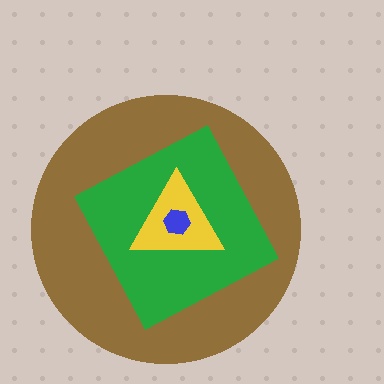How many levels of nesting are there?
4.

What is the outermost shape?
The brown circle.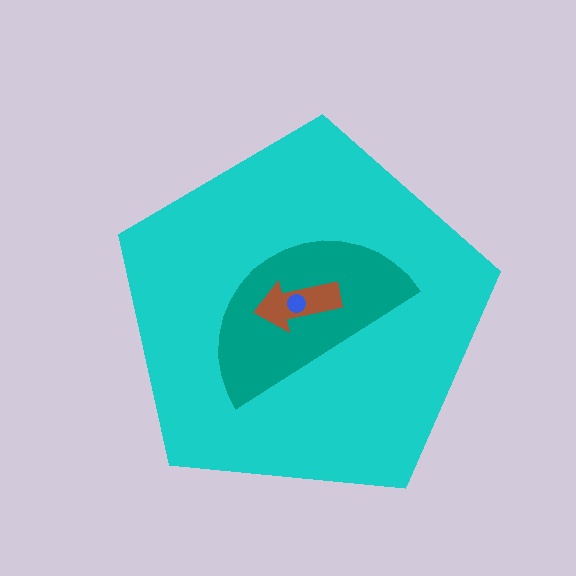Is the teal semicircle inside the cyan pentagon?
Yes.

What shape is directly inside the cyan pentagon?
The teal semicircle.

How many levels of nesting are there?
4.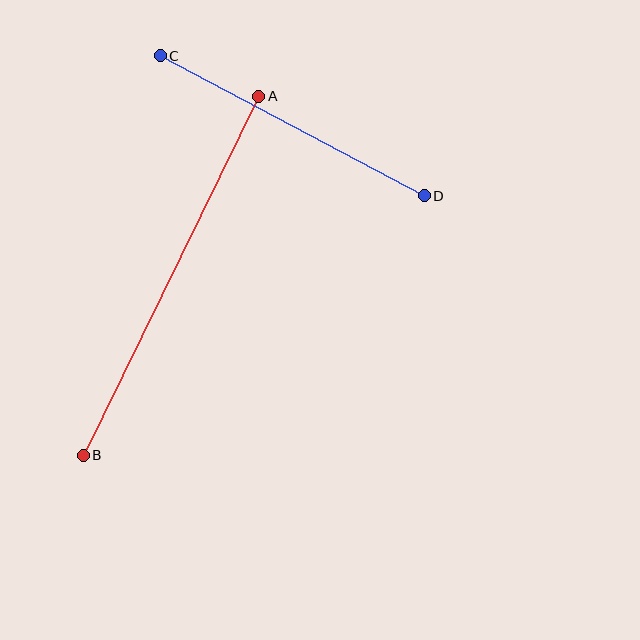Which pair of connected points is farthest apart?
Points A and B are farthest apart.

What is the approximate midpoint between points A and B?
The midpoint is at approximately (171, 276) pixels.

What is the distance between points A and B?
The distance is approximately 400 pixels.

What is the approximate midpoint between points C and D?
The midpoint is at approximately (292, 126) pixels.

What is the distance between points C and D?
The distance is approximately 299 pixels.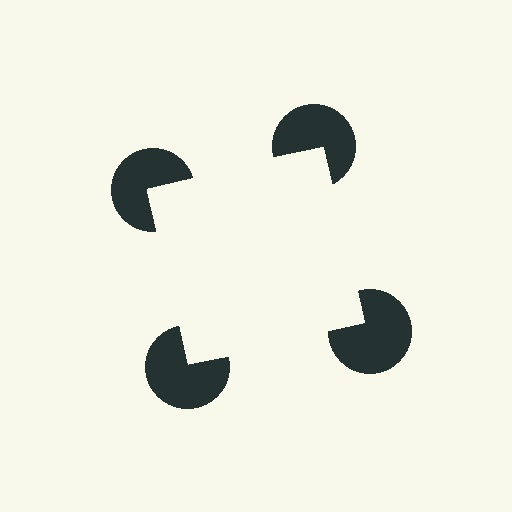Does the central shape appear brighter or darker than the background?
It typically appears slightly brighter than the background, even though no actual brightness change is drawn.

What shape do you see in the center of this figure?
An illusory square — its edges are inferred from the aligned wedge cuts in the pac-man discs, not physically drawn.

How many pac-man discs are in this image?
There are 4 — one at each vertex of the illusory square.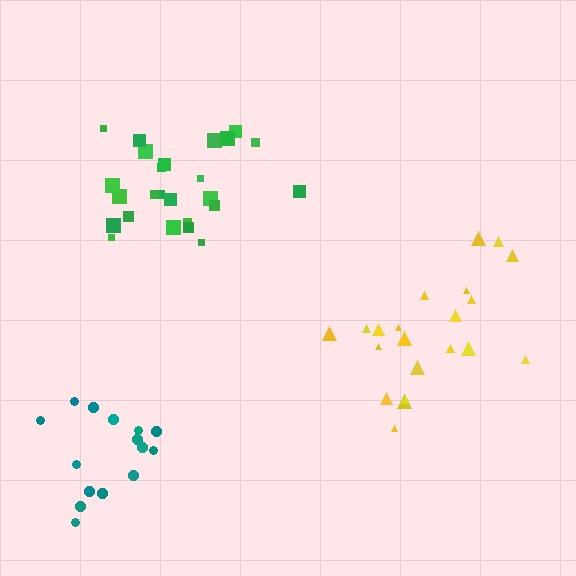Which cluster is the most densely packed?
Green.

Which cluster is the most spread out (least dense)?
Yellow.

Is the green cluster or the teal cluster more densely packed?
Green.